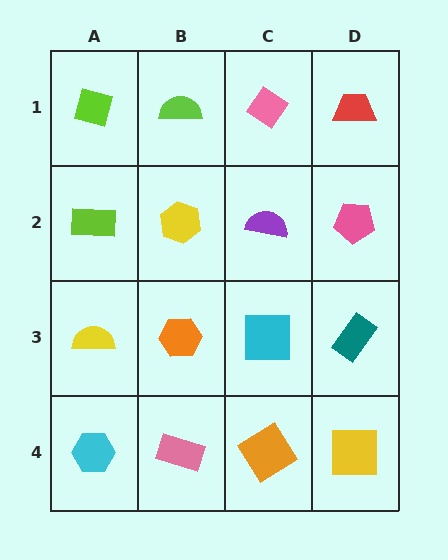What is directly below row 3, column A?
A cyan hexagon.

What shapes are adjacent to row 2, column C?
A pink diamond (row 1, column C), a cyan square (row 3, column C), a yellow hexagon (row 2, column B), a pink pentagon (row 2, column D).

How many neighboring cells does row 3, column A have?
3.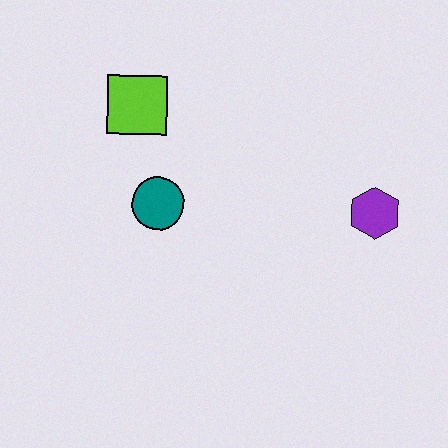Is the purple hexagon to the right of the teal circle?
Yes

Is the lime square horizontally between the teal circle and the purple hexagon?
No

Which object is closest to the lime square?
The teal circle is closest to the lime square.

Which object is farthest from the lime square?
The purple hexagon is farthest from the lime square.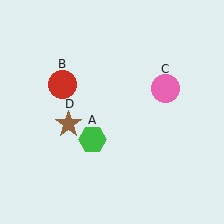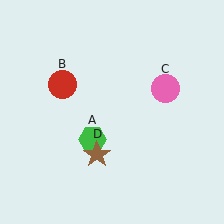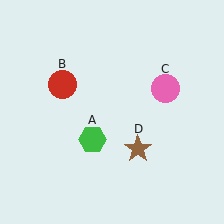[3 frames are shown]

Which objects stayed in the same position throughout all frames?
Green hexagon (object A) and red circle (object B) and pink circle (object C) remained stationary.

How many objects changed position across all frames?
1 object changed position: brown star (object D).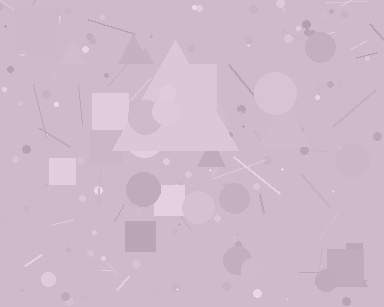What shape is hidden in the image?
A triangle is hidden in the image.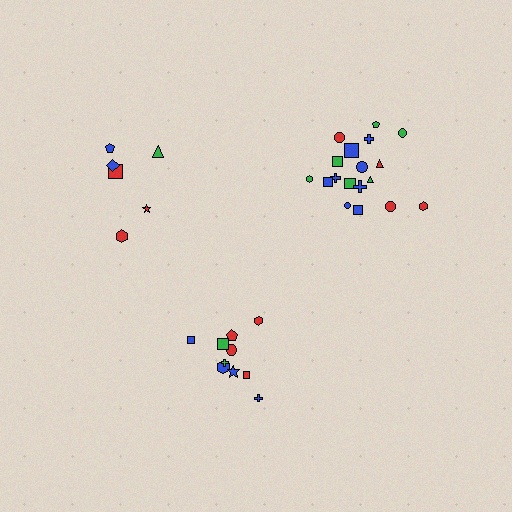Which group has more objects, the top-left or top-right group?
The top-right group.